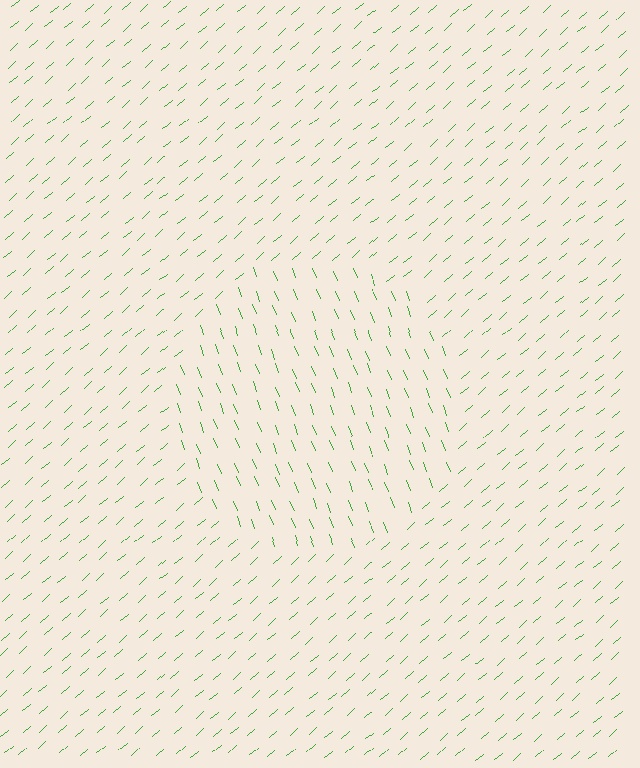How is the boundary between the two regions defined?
The boundary is defined purely by a change in line orientation (approximately 70 degrees difference). All lines are the same color and thickness.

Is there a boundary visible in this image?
Yes, there is a texture boundary formed by a change in line orientation.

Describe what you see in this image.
The image is filled with small green line segments. A circle region in the image has lines oriented differently from the surrounding lines, creating a visible texture boundary.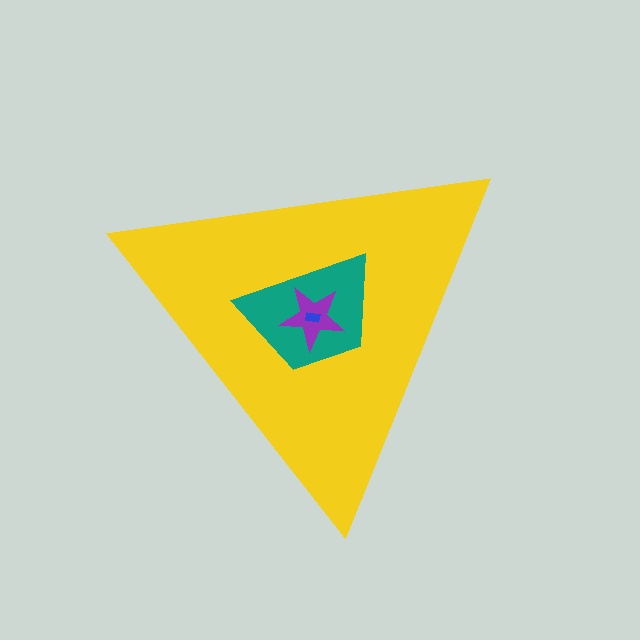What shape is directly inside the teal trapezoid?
The purple star.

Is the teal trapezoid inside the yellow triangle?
Yes.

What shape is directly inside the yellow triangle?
The teal trapezoid.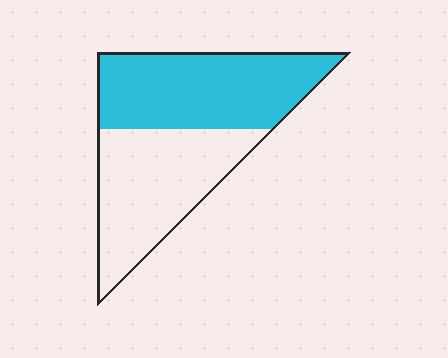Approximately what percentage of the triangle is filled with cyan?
Approximately 50%.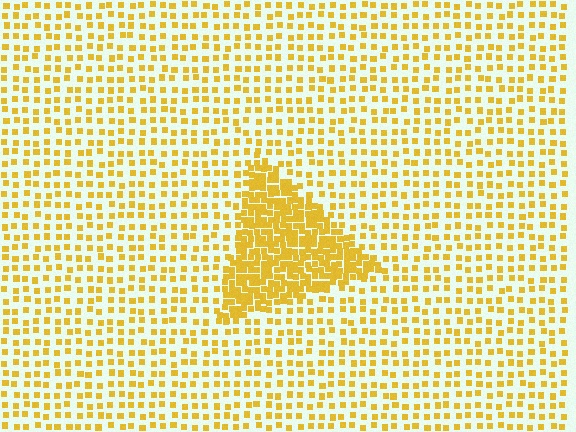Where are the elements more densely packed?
The elements are more densely packed inside the triangle boundary.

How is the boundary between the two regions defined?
The boundary is defined by a change in element density (approximately 2.7x ratio). All elements are the same color, size, and shape.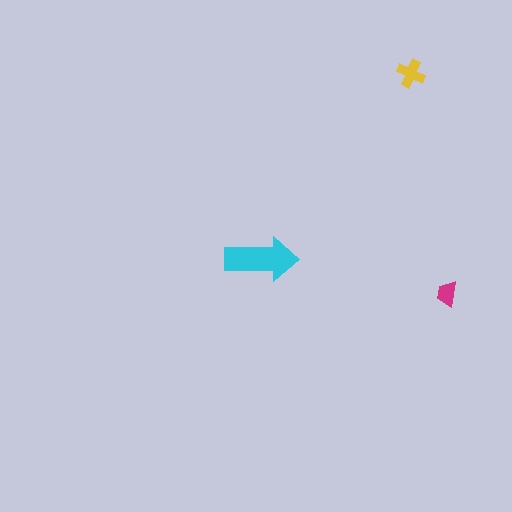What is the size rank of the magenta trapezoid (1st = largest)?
3rd.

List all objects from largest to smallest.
The cyan arrow, the yellow cross, the magenta trapezoid.